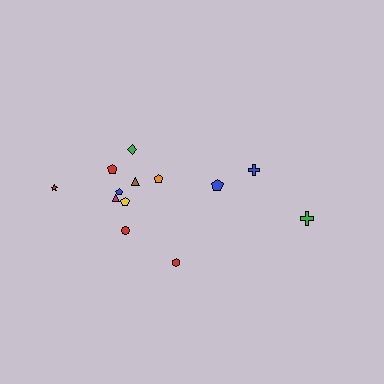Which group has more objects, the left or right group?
The left group.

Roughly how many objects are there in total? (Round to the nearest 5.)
Roughly 15 objects in total.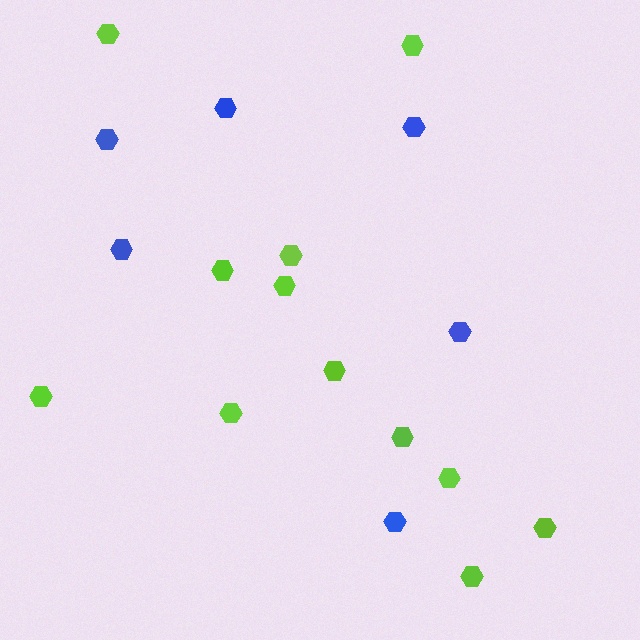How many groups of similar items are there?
There are 2 groups: one group of lime hexagons (12) and one group of blue hexagons (6).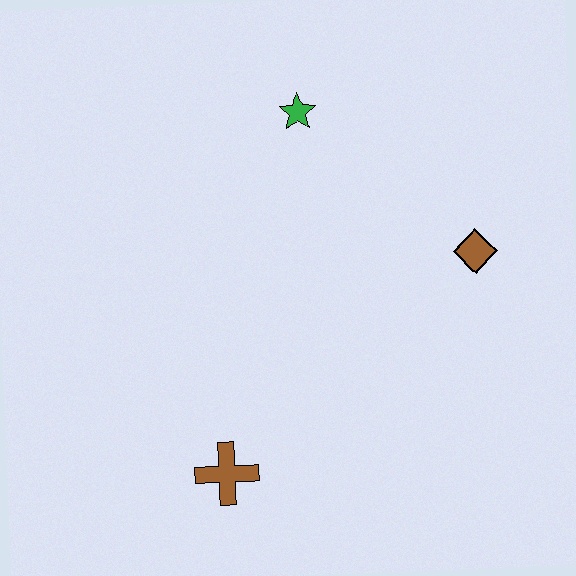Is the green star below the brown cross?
No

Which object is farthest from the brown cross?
The green star is farthest from the brown cross.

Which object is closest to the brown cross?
The brown diamond is closest to the brown cross.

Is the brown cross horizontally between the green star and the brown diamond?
No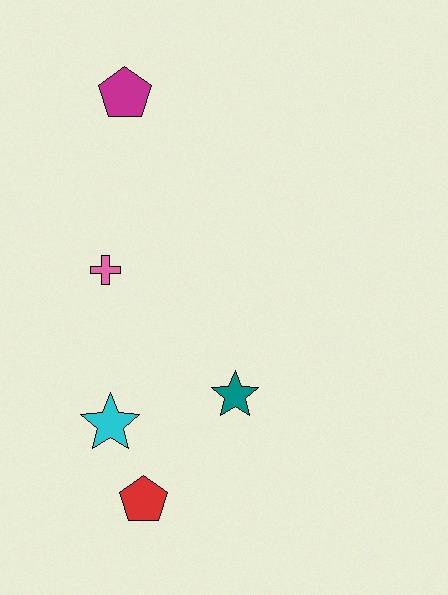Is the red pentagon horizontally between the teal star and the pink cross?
Yes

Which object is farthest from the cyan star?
The magenta pentagon is farthest from the cyan star.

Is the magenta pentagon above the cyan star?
Yes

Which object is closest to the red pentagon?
The cyan star is closest to the red pentagon.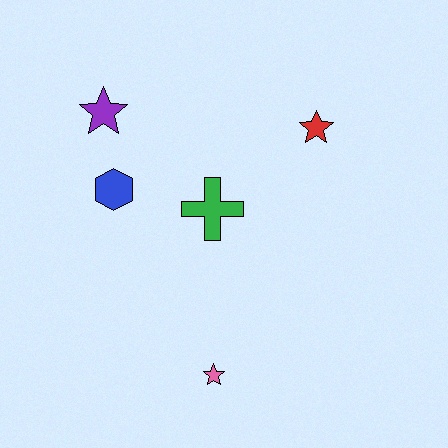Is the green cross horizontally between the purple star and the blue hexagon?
No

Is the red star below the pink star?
No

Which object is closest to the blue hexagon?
The purple star is closest to the blue hexagon.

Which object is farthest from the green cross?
The pink star is farthest from the green cross.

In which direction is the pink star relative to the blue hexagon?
The pink star is below the blue hexagon.